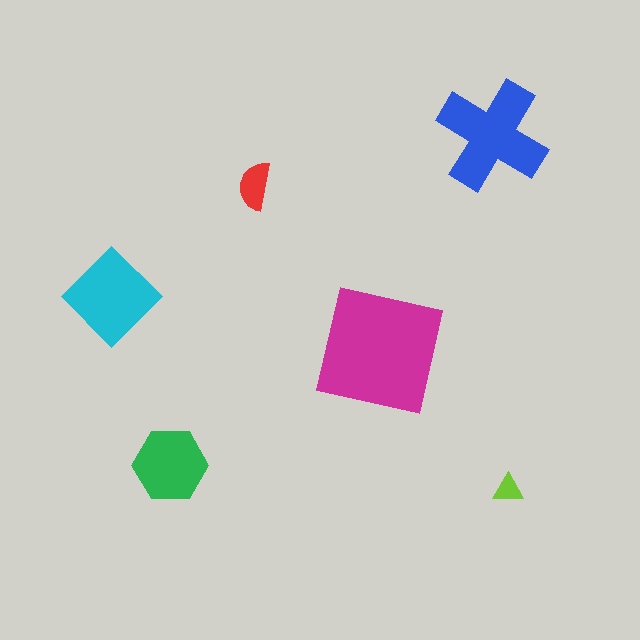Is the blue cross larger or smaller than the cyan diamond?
Larger.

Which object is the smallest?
The lime triangle.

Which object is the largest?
The magenta square.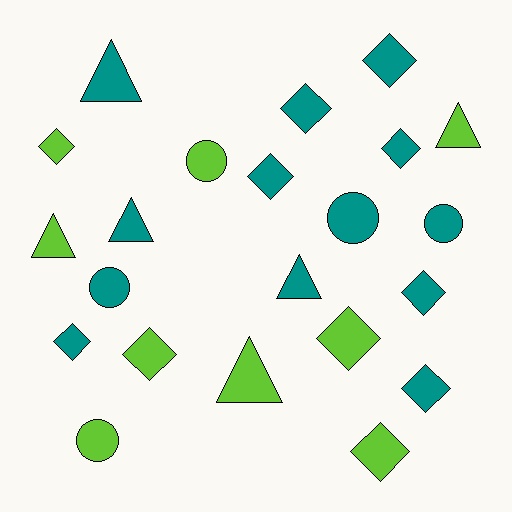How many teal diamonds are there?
There are 7 teal diamonds.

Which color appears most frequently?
Teal, with 13 objects.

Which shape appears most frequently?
Diamond, with 11 objects.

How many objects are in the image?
There are 22 objects.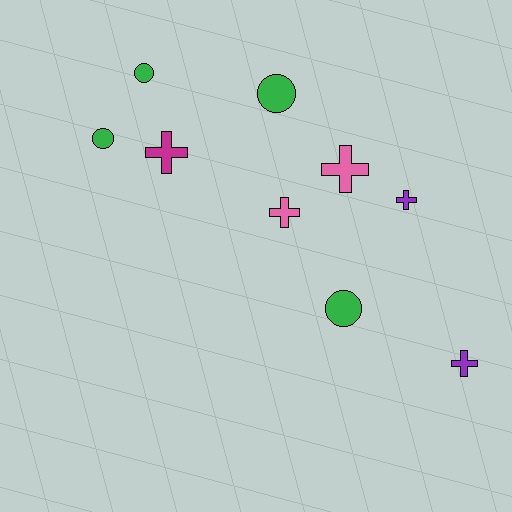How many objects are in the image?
There are 9 objects.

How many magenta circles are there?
There are no magenta circles.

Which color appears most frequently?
Green, with 4 objects.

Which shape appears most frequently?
Cross, with 5 objects.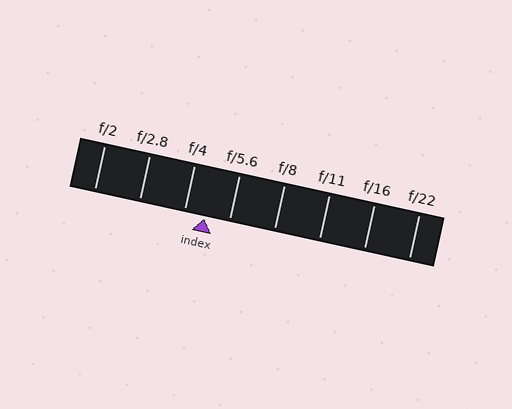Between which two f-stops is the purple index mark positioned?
The index mark is between f/4 and f/5.6.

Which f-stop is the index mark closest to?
The index mark is closest to f/4.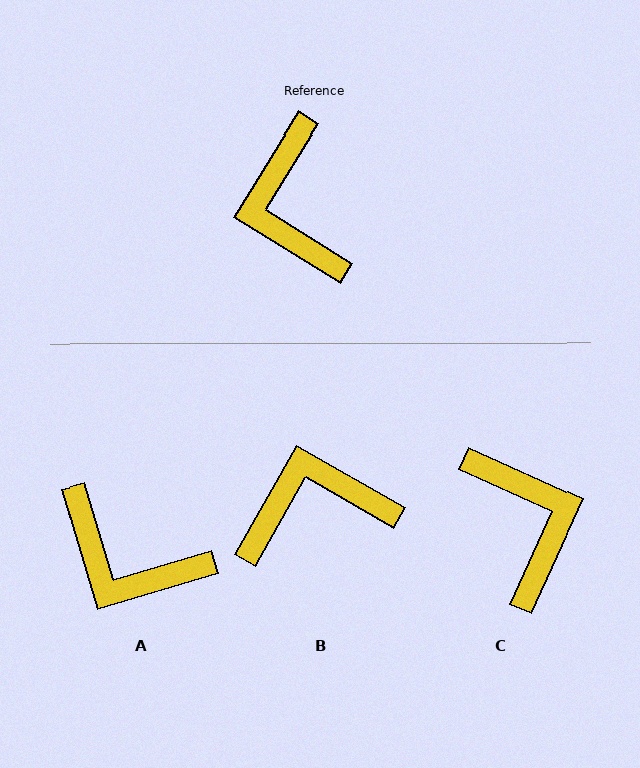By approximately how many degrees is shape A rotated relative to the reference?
Approximately 48 degrees counter-clockwise.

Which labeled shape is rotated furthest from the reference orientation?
C, about 173 degrees away.